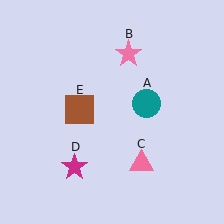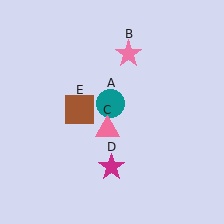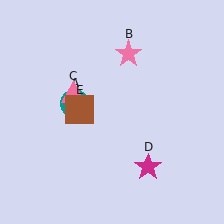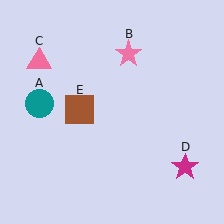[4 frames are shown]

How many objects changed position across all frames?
3 objects changed position: teal circle (object A), pink triangle (object C), magenta star (object D).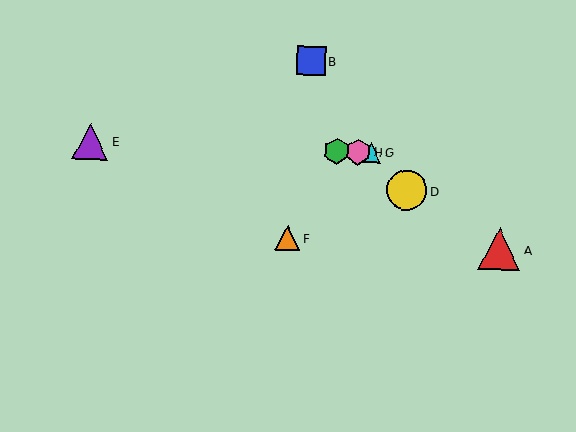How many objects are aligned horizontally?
4 objects (C, E, G, H) are aligned horizontally.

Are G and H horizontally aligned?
Yes, both are at y≈153.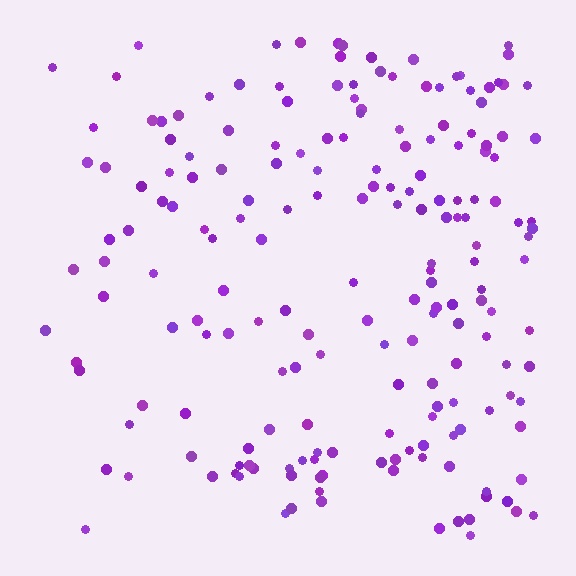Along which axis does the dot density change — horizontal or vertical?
Horizontal.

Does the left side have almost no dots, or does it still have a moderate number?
Still a moderate number, just noticeably fewer than the right.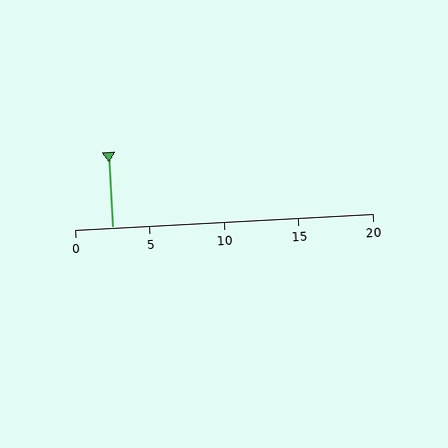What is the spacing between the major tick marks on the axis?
The major ticks are spaced 5 apart.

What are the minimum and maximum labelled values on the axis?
The axis runs from 0 to 20.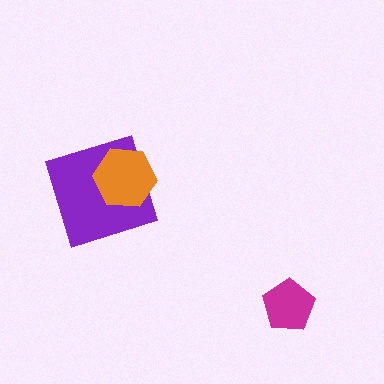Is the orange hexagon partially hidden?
No, no other shape covers it.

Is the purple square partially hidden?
Yes, it is partially covered by another shape.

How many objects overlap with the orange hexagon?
1 object overlaps with the orange hexagon.